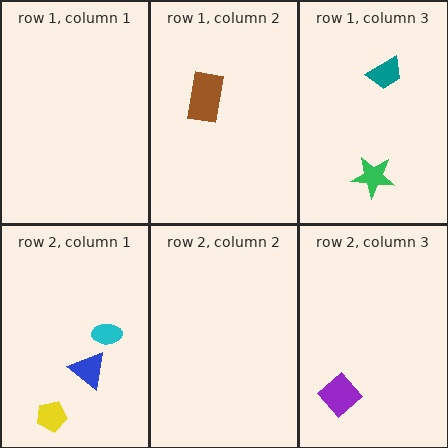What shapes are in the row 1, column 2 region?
The brown rectangle.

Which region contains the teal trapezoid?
The row 1, column 3 region.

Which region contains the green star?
The row 1, column 3 region.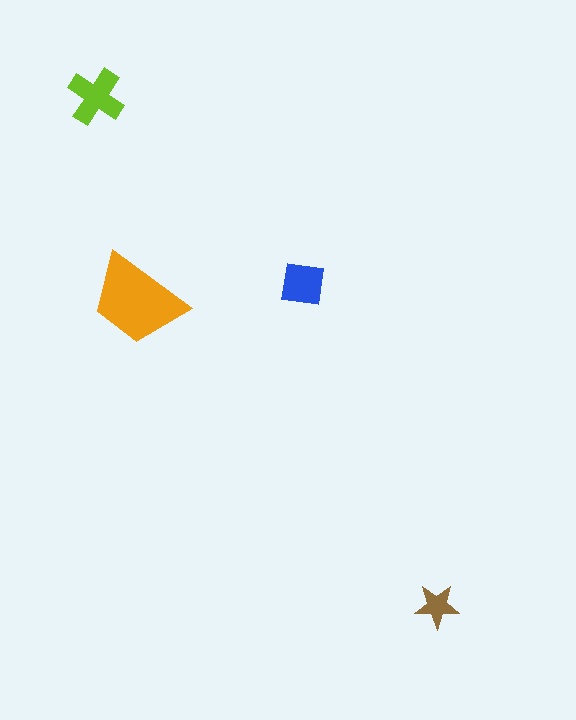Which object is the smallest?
The brown star.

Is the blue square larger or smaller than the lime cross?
Smaller.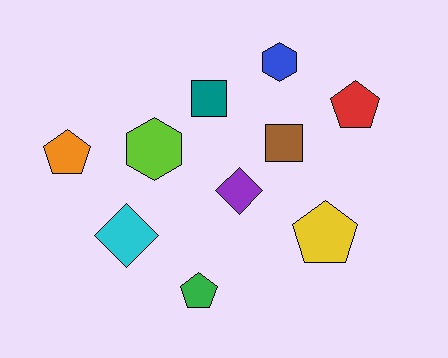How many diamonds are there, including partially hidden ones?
There are 2 diamonds.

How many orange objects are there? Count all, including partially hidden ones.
There is 1 orange object.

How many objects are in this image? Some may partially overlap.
There are 10 objects.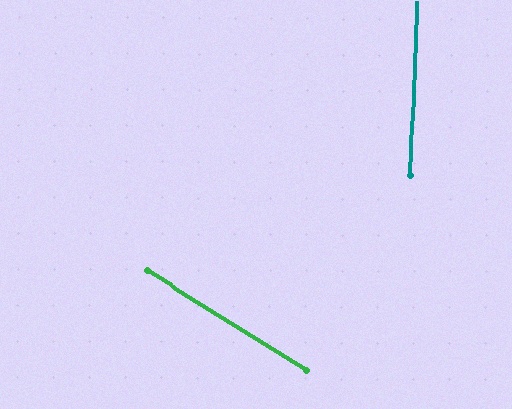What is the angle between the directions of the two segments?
Approximately 61 degrees.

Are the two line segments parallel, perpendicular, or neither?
Neither parallel nor perpendicular — they differ by about 61°.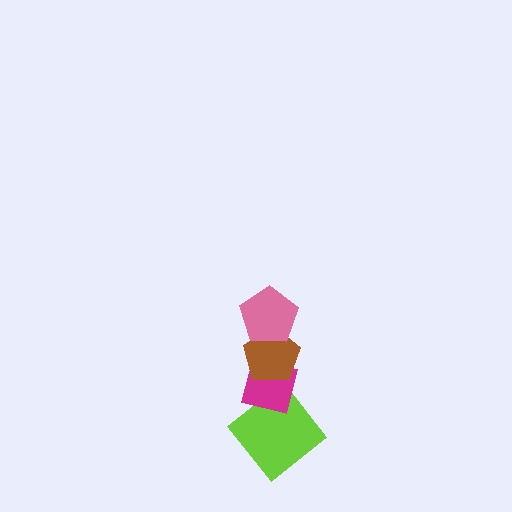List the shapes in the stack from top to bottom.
From top to bottom: the pink pentagon, the brown pentagon, the magenta square, the lime diamond.